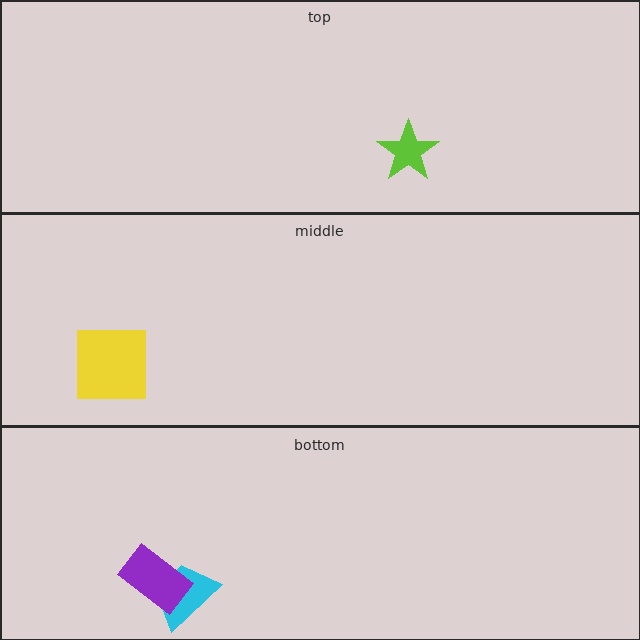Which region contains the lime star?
The top region.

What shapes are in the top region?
The lime star.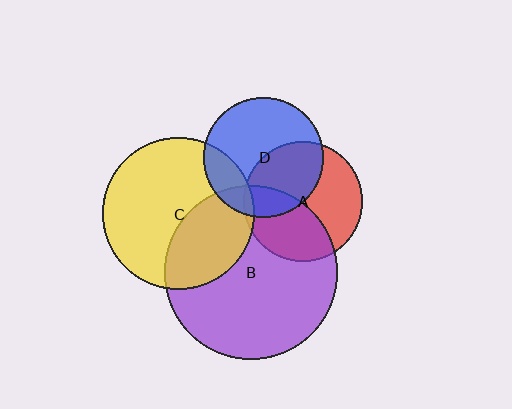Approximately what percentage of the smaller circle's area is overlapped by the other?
Approximately 20%.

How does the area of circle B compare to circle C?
Approximately 1.3 times.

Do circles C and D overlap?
Yes.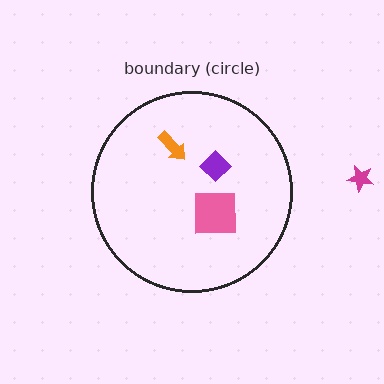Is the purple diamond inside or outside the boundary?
Inside.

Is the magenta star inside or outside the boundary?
Outside.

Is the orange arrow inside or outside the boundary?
Inside.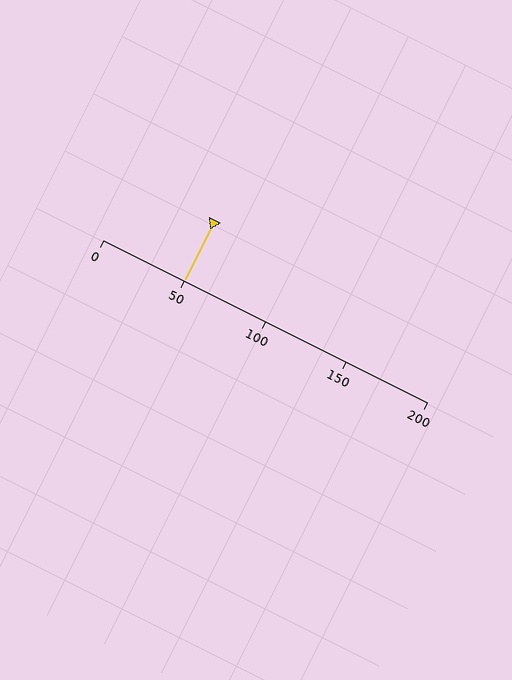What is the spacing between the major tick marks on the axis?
The major ticks are spaced 50 apart.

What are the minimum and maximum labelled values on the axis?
The axis runs from 0 to 200.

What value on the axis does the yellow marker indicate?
The marker indicates approximately 50.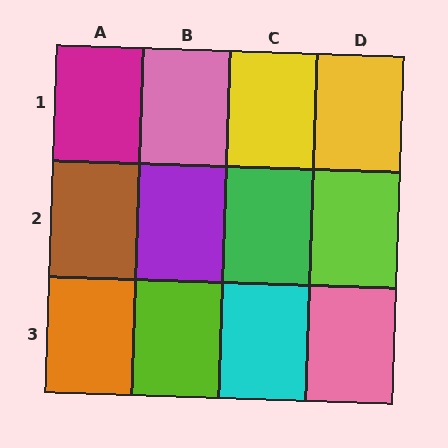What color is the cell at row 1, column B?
Pink.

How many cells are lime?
2 cells are lime.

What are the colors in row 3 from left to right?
Orange, lime, cyan, pink.